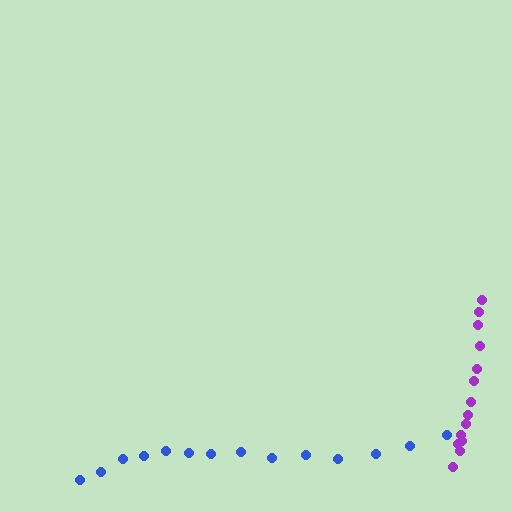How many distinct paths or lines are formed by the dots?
There are 2 distinct paths.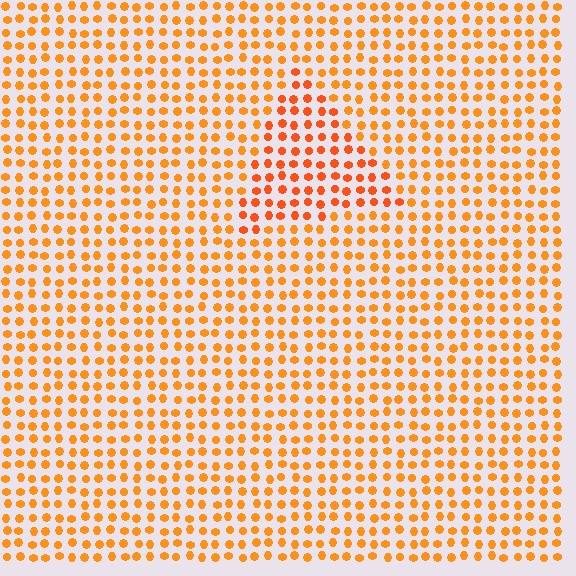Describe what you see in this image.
The image is filled with small orange elements in a uniform arrangement. A triangle-shaped region is visible where the elements are tinted to a slightly different hue, forming a subtle color boundary.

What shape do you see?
I see a triangle.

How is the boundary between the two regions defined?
The boundary is defined purely by a slight shift in hue (about 17 degrees). Spacing, size, and orientation are identical on both sides.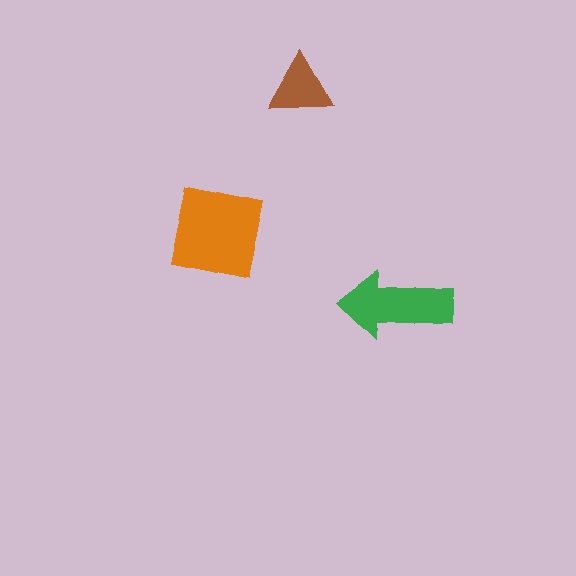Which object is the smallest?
The brown triangle.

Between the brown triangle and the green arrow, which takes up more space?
The green arrow.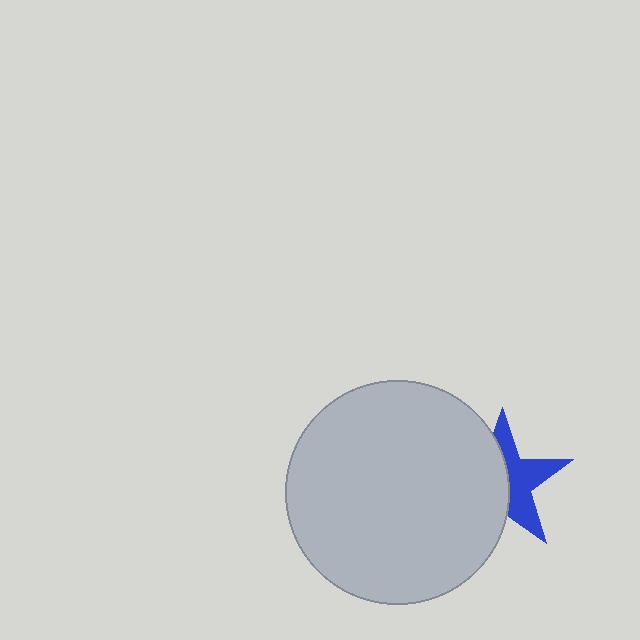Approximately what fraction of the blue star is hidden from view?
Roughly 53% of the blue star is hidden behind the light gray circle.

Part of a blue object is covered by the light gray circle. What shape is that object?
It is a star.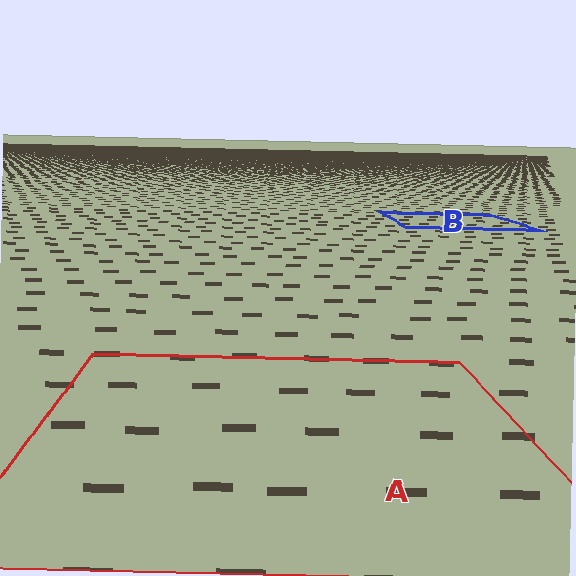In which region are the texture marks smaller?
The texture marks are smaller in region B, because it is farther away.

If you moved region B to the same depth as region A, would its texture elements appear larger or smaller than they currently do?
They would appear larger. At a closer depth, the same texture elements are projected at a bigger on-screen size.